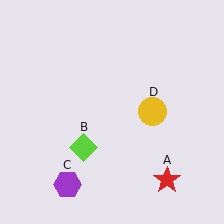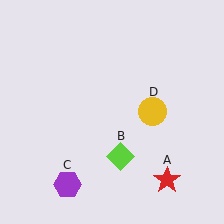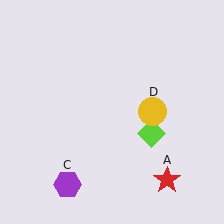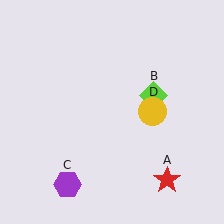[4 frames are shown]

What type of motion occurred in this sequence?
The lime diamond (object B) rotated counterclockwise around the center of the scene.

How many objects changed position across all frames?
1 object changed position: lime diamond (object B).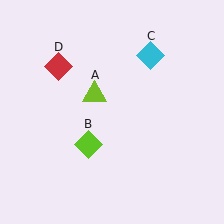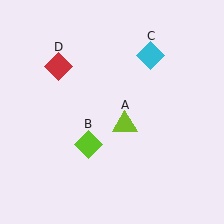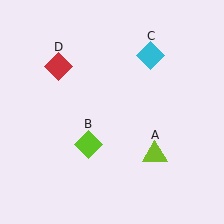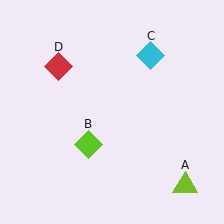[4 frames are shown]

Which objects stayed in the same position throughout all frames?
Lime diamond (object B) and cyan diamond (object C) and red diamond (object D) remained stationary.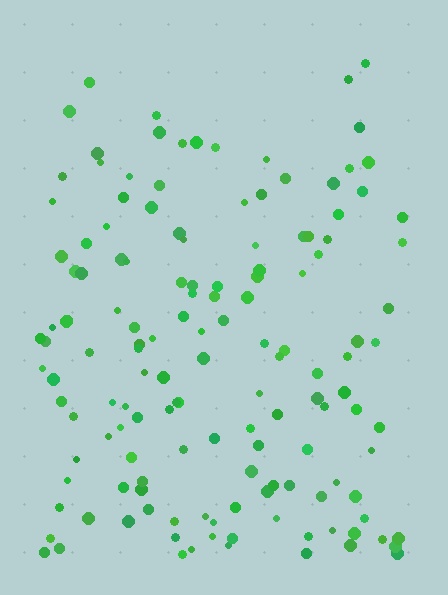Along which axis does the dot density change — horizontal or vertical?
Vertical.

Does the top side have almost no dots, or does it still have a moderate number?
Still a moderate number, just noticeably fewer than the bottom.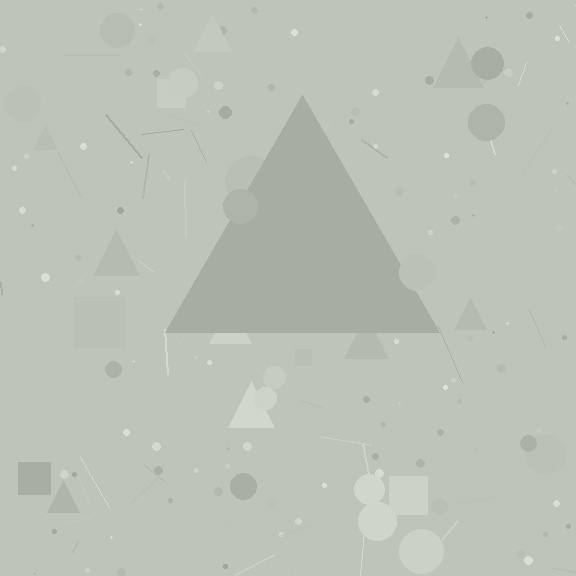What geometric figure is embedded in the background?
A triangle is embedded in the background.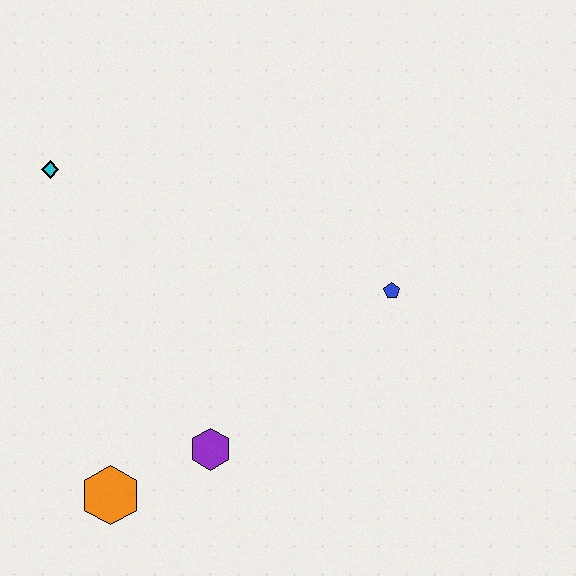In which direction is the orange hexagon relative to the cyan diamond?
The orange hexagon is below the cyan diamond.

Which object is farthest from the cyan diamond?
The blue pentagon is farthest from the cyan diamond.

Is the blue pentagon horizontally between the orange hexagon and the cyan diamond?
No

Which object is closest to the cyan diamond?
The purple hexagon is closest to the cyan diamond.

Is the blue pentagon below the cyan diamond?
Yes